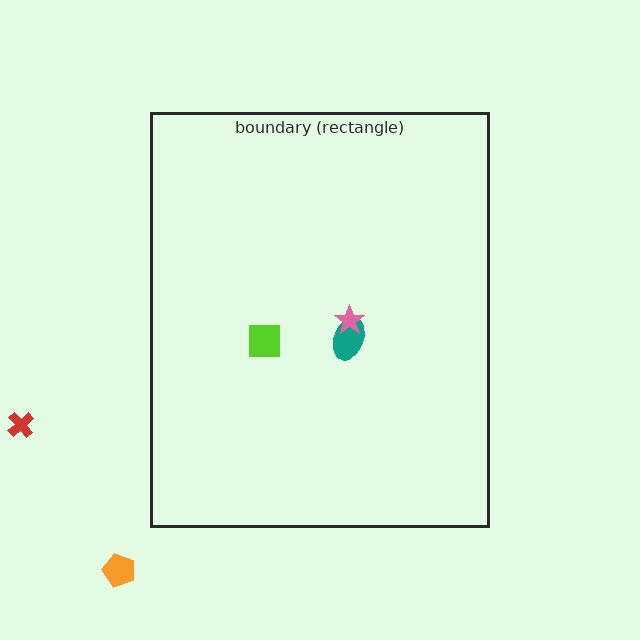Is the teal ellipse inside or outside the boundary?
Inside.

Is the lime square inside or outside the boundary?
Inside.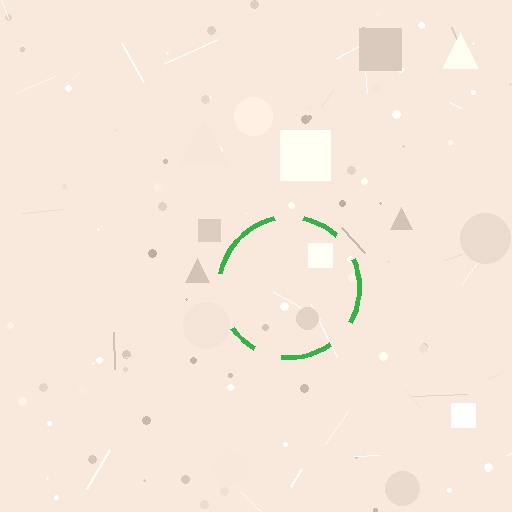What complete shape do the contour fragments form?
The contour fragments form a circle.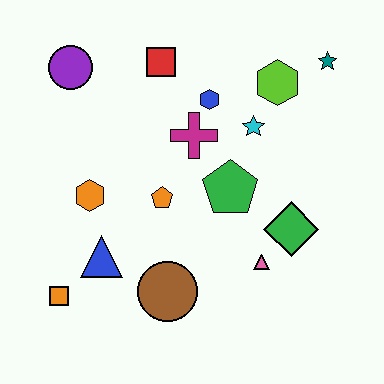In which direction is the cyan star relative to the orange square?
The cyan star is to the right of the orange square.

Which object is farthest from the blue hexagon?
The orange square is farthest from the blue hexagon.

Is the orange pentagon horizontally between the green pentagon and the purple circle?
Yes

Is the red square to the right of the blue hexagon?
No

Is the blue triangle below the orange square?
No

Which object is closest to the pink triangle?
The green diamond is closest to the pink triangle.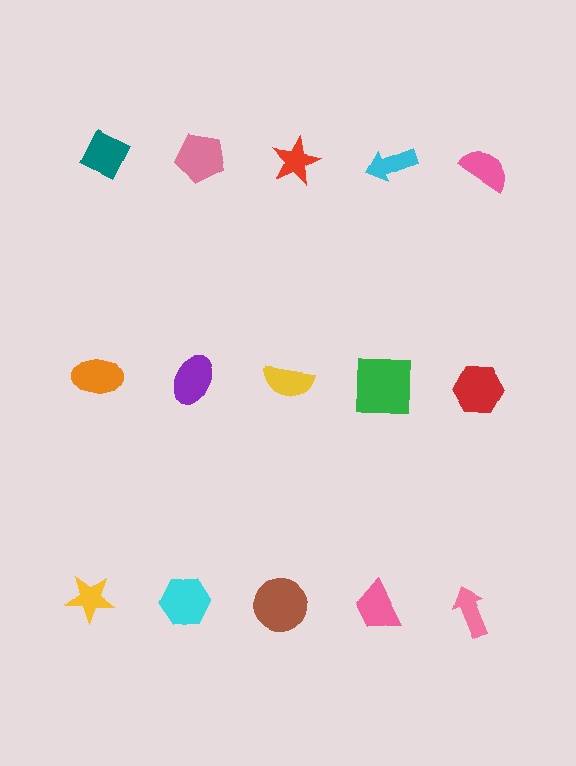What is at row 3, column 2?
A cyan hexagon.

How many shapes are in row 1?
5 shapes.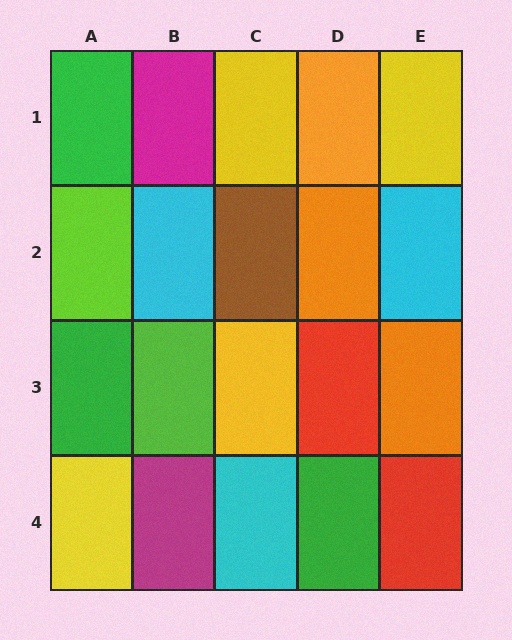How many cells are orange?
3 cells are orange.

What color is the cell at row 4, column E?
Red.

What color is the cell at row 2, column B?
Cyan.